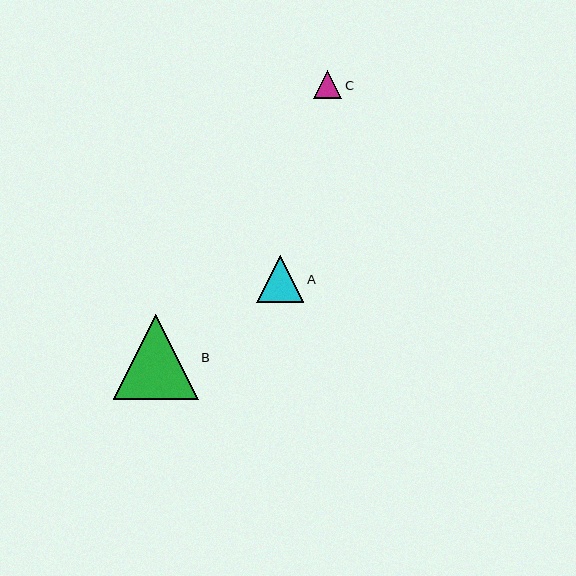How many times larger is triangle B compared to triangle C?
Triangle B is approximately 3.0 times the size of triangle C.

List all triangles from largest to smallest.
From largest to smallest: B, A, C.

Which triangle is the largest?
Triangle B is the largest with a size of approximately 85 pixels.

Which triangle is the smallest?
Triangle C is the smallest with a size of approximately 28 pixels.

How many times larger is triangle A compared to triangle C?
Triangle A is approximately 1.7 times the size of triangle C.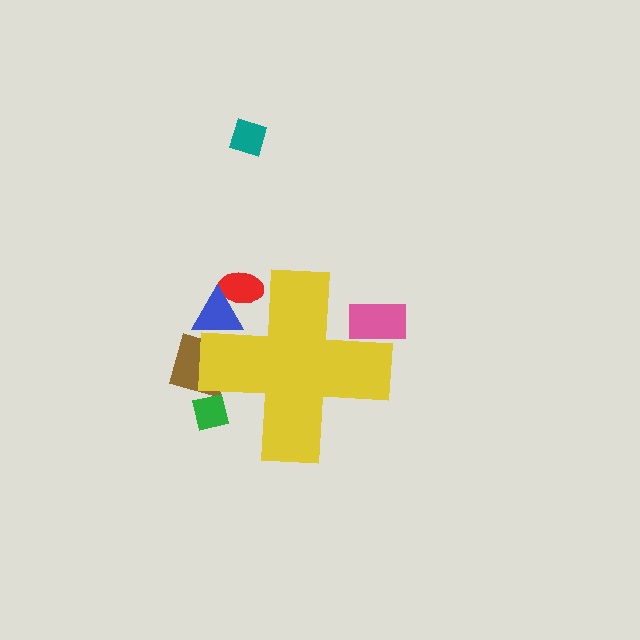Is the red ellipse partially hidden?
Yes, the red ellipse is partially hidden behind the yellow cross.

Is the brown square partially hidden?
Yes, the brown square is partially hidden behind the yellow cross.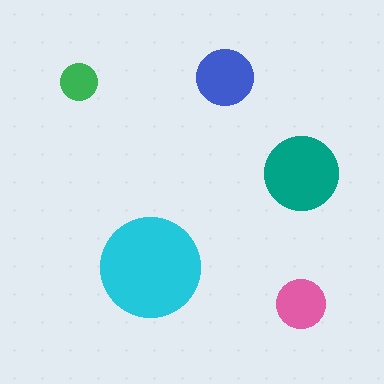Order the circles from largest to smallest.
the cyan one, the teal one, the blue one, the pink one, the green one.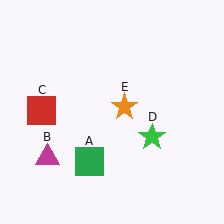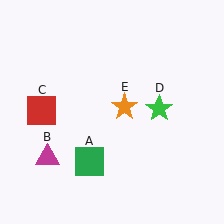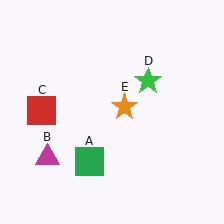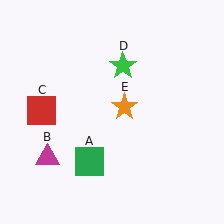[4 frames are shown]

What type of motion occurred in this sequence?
The green star (object D) rotated counterclockwise around the center of the scene.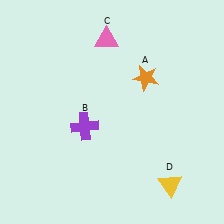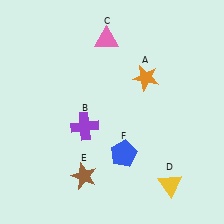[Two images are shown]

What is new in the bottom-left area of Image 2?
A brown star (E) was added in the bottom-left area of Image 2.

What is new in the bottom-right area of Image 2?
A blue pentagon (F) was added in the bottom-right area of Image 2.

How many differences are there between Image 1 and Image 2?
There are 2 differences between the two images.